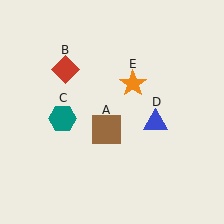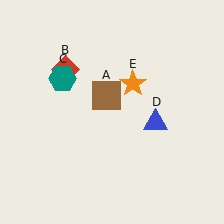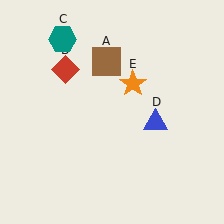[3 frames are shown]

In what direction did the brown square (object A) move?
The brown square (object A) moved up.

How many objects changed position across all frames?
2 objects changed position: brown square (object A), teal hexagon (object C).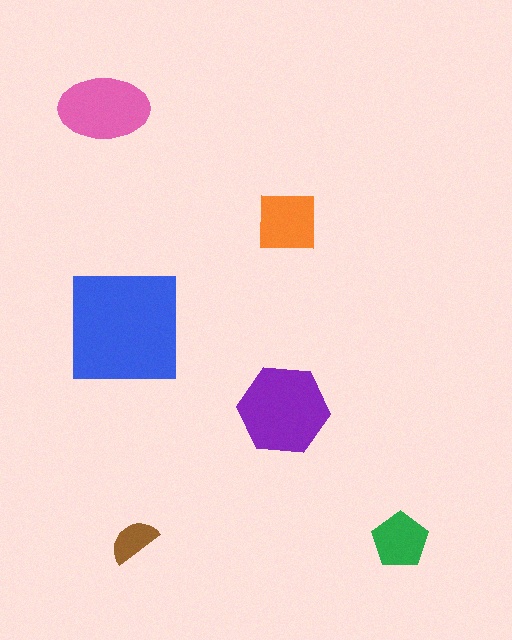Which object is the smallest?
The brown semicircle.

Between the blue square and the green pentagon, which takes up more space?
The blue square.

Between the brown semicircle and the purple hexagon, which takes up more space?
The purple hexagon.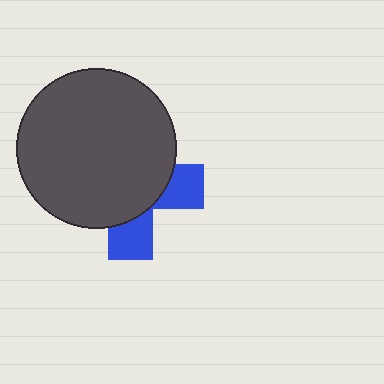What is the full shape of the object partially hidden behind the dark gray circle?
The partially hidden object is a blue cross.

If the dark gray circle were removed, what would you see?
You would see the complete blue cross.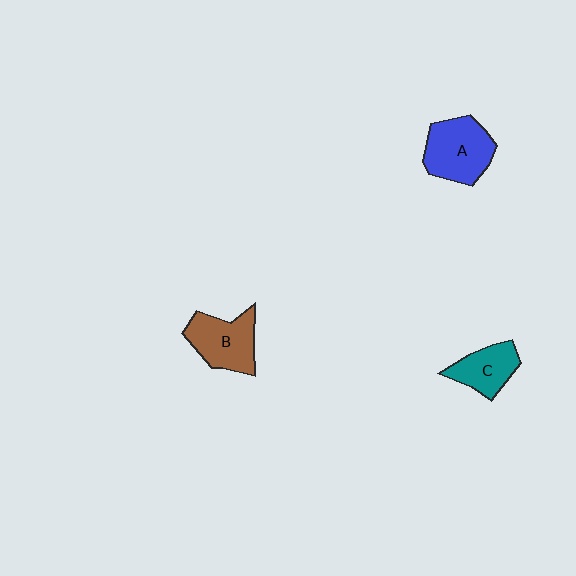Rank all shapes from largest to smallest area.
From largest to smallest: A (blue), B (brown), C (teal).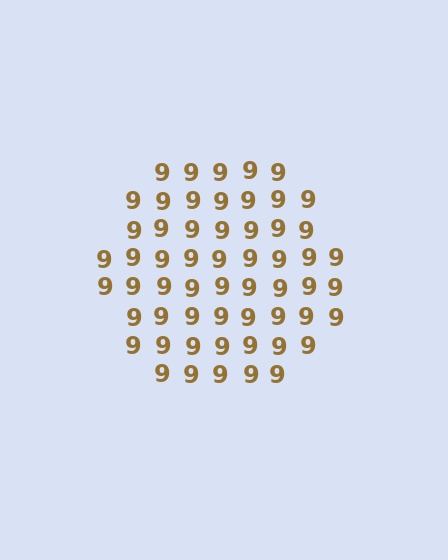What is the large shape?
The large shape is a hexagon.